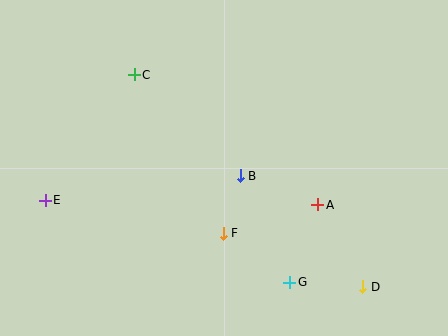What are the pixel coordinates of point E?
Point E is at (45, 200).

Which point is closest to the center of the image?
Point B at (240, 176) is closest to the center.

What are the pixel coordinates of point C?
Point C is at (134, 75).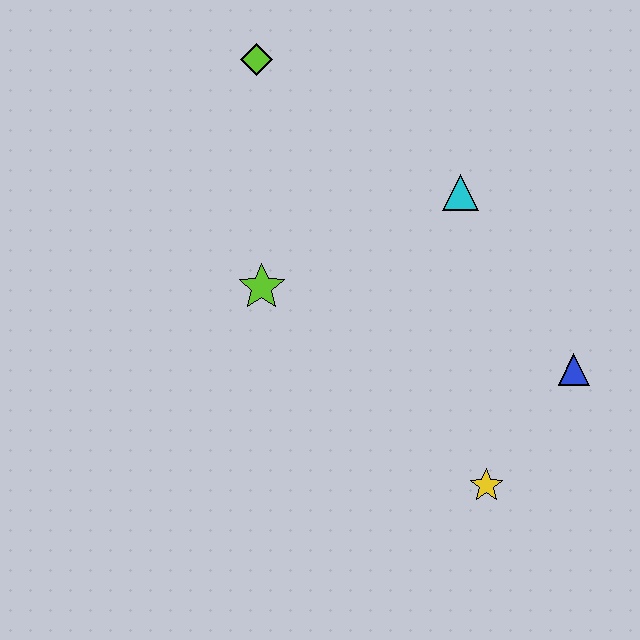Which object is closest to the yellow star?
The blue triangle is closest to the yellow star.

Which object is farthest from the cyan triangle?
The yellow star is farthest from the cyan triangle.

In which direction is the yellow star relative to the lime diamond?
The yellow star is below the lime diamond.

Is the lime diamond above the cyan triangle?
Yes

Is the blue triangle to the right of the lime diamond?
Yes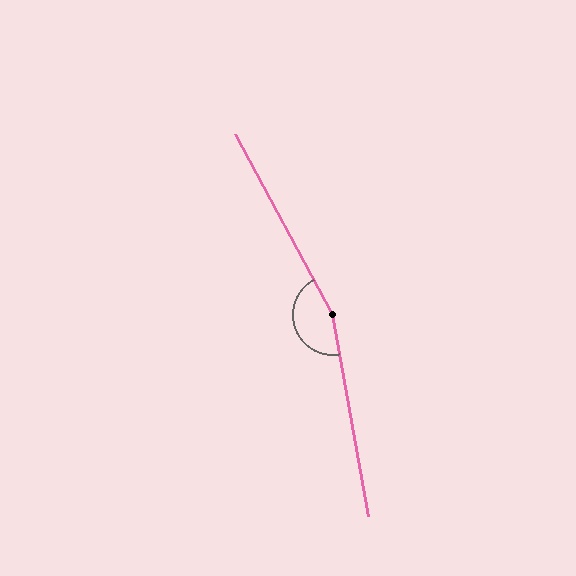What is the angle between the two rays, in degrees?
Approximately 162 degrees.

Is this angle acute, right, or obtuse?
It is obtuse.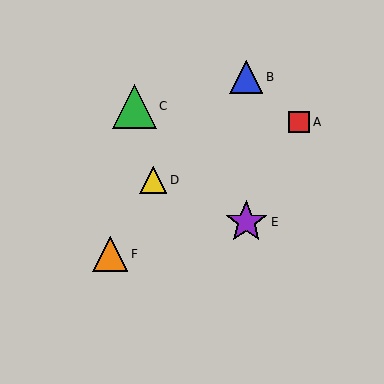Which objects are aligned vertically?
Objects B, E are aligned vertically.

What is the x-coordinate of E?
Object E is at x≈246.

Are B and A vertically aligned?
No, B is at x≈247 and A is at x≈300.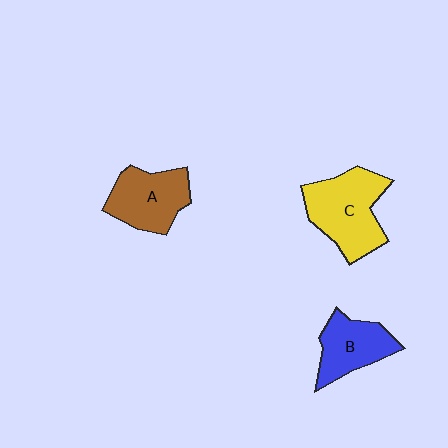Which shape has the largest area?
Shape C (yellow).